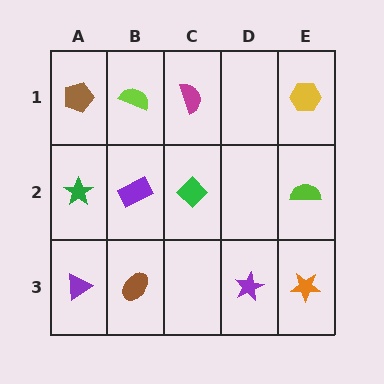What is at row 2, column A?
A green star.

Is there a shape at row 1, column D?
No, that cell is empty.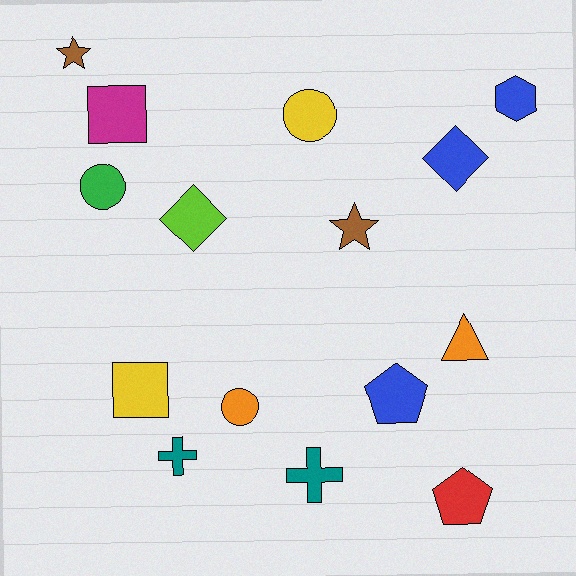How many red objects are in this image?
There is 1 red object.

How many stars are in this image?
There are 2 stars.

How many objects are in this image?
There are 15 objects.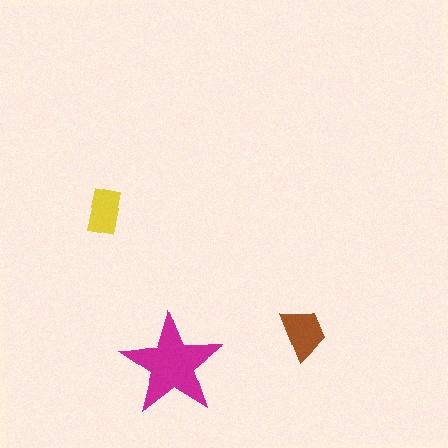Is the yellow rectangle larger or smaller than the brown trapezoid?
Smaller.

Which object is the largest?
The magenta star.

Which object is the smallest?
The yellow rectangle.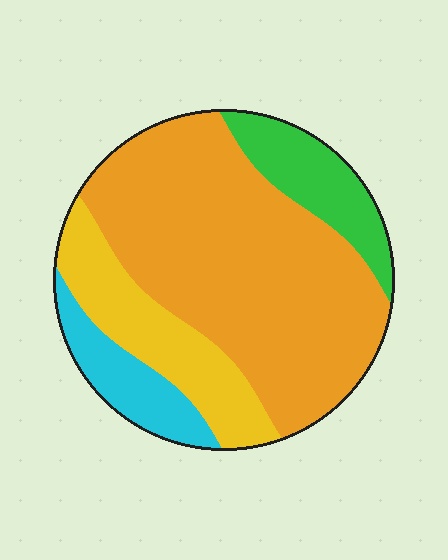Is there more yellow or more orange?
Orange.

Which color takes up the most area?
Orange, at roughly 60%.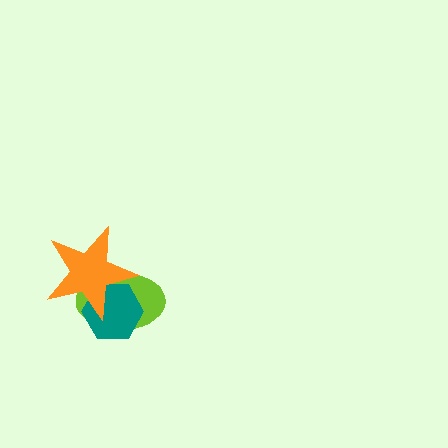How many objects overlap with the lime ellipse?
2 objects overlap with the lime ellipse.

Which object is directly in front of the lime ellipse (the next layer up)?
The teal hexagon is directly in front of the lime ellipse.